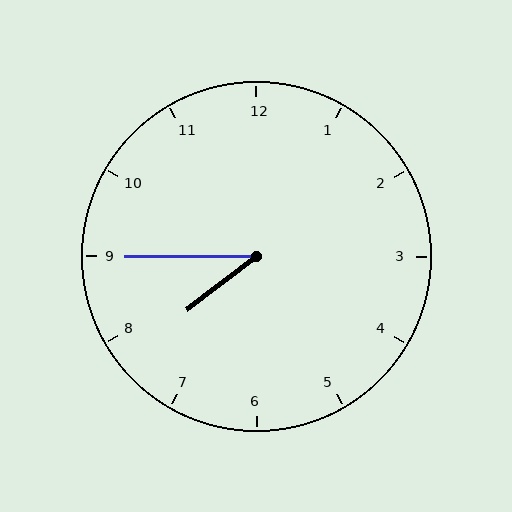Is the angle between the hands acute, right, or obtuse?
It is acute.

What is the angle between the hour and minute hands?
Approximately 38 degrees.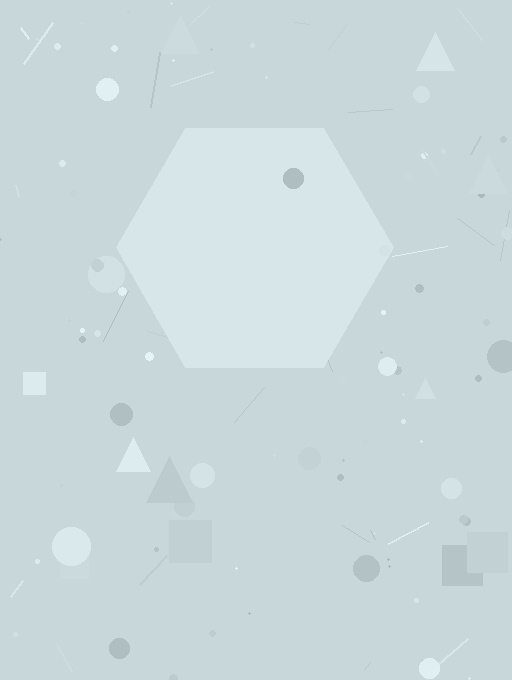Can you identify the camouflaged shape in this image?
The camouflaged shape is a hexagon.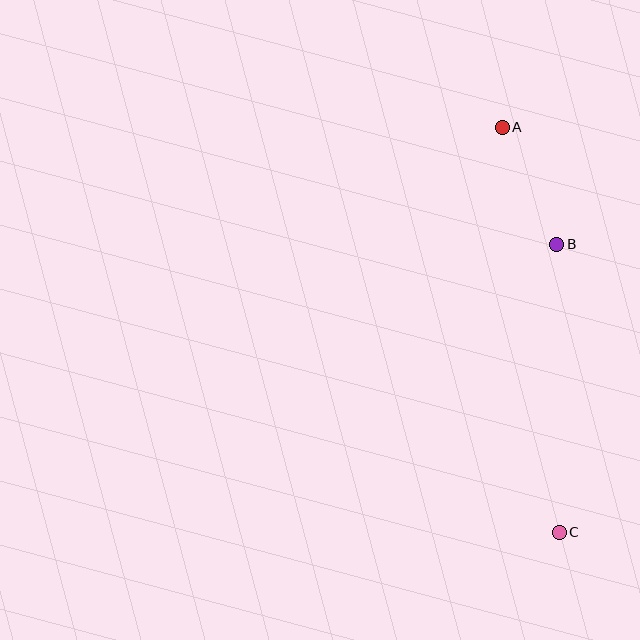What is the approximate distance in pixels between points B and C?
The distance between B and C is approximately 288 pixels.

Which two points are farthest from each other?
Points A and C are farthest from each other.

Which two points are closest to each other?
Points A and B are closest to each other.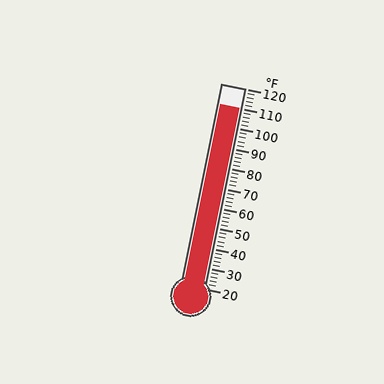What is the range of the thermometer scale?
The thermometer scale ranges from 20°F to 120°F.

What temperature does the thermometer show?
The thermometer shows approximately 110°F.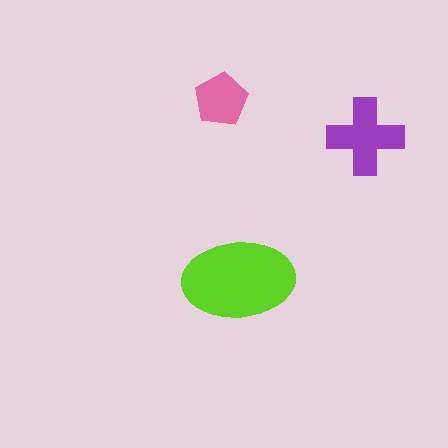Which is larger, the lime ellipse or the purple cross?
The lime ellipse.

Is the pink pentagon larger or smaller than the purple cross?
Smaller.